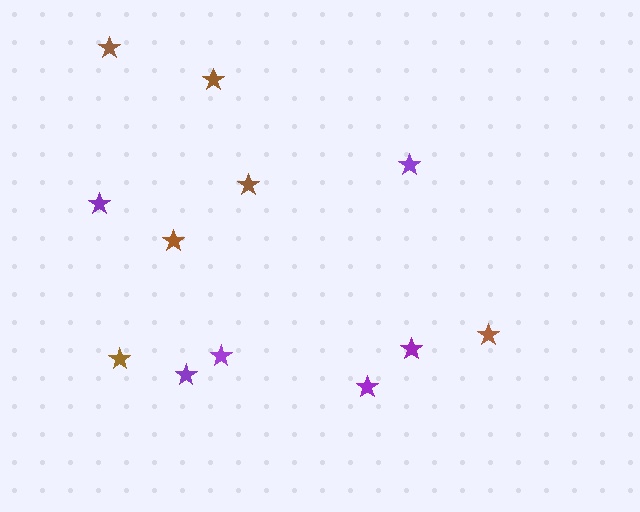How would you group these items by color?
There are 2 groups: one group of purple stars (6) and one group of brown stars (6).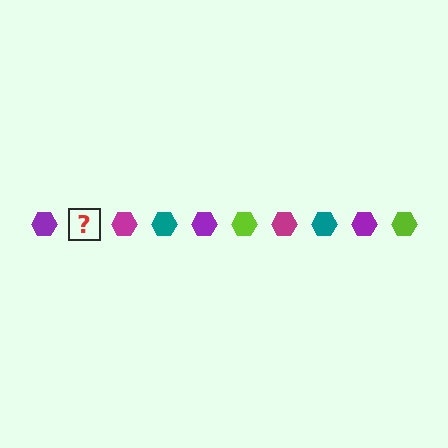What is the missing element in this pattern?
The missing element is a lime hexagon.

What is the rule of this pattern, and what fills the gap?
The rule is that the pattern cycles through purple, lime, magenta, teal hexagons. The gap should be filled with a lime hexagon.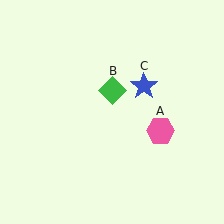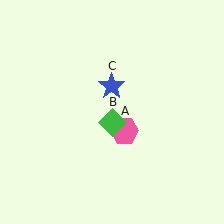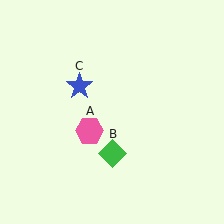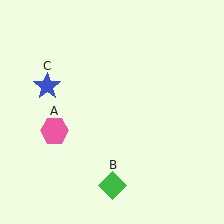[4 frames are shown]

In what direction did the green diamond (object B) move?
The green diamond (object B) moved down.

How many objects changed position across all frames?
3 objects changed position: pink hexagon (object A), green diamond (object B), blue star (object C).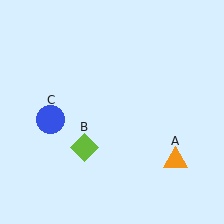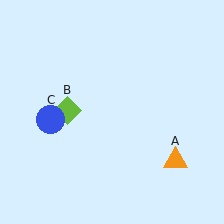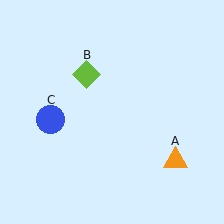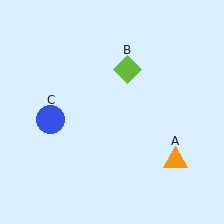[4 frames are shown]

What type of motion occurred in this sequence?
The lime diamond (object B) rotated clockwise around the center of the scene.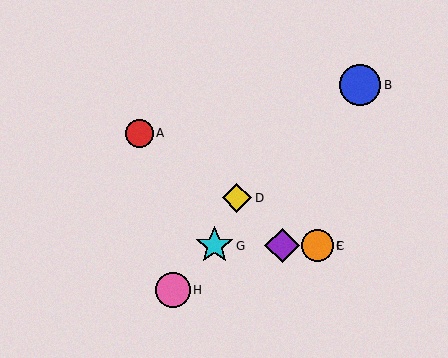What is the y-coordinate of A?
Object A is at y≈133.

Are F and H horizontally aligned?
No, F is at y≈246 and H is at y≈290.